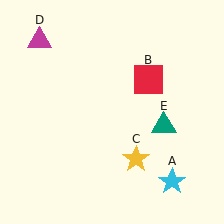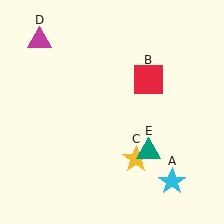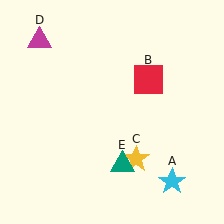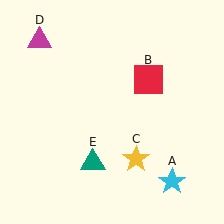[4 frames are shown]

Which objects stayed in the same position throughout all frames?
Cyan star (object A) and red square (object B) and yellow star (object C) and magenta triangle (object D) remained stationary.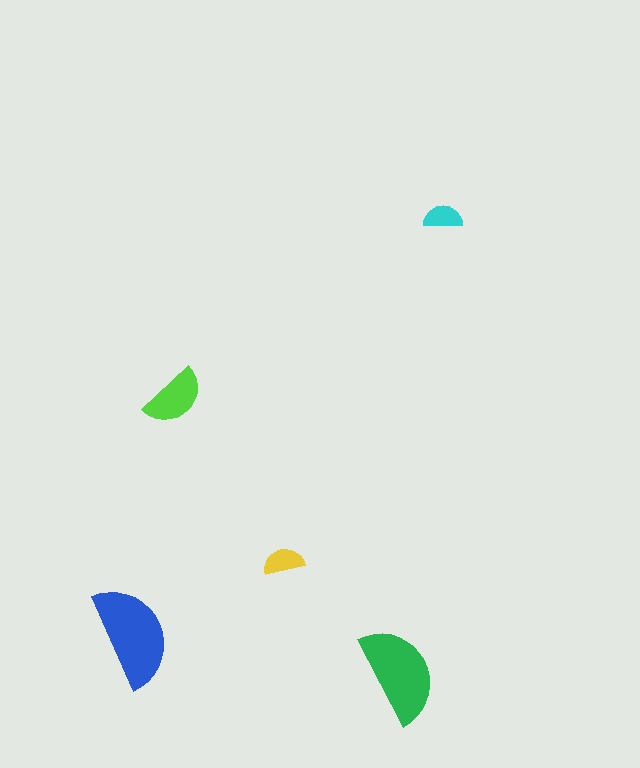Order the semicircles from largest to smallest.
the blue one, the green one, the lime one, the yellow one, the cyan one.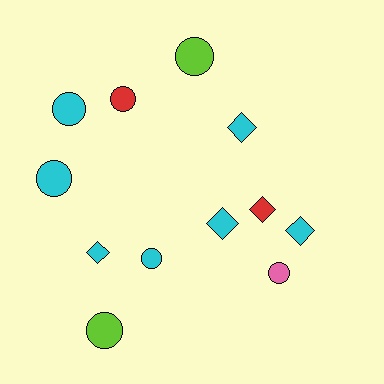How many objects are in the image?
There are 12 objects.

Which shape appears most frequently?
Circle, with 7 objects.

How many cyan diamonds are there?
There are 4 cyan diamonds.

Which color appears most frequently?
Cyan, with 7 objects.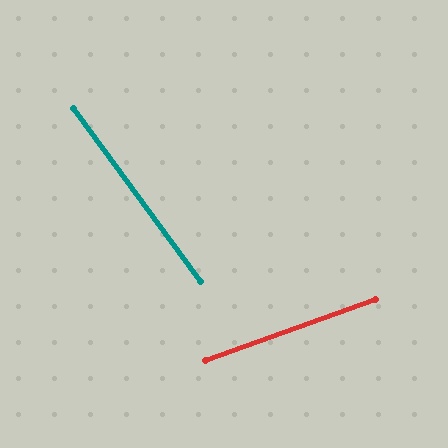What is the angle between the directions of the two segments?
Approximately 74 degrees.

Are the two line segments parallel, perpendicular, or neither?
Neither parallel nor perpendicular — they differ by about 74°.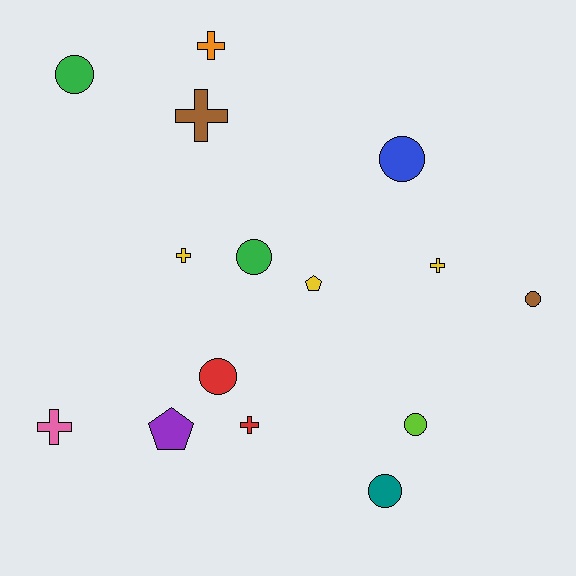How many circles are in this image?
There are 7 circles.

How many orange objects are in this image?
There is 1 orange object.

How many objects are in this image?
There are 15 objects.